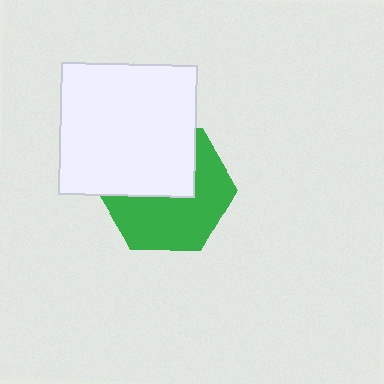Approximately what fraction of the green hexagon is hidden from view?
Roughly 45% of the green hexagon is hidden behind the white rectangle.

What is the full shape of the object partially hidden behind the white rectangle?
The partially hidden object is a green hexagon.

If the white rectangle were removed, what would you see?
You would see the complete green hexagon.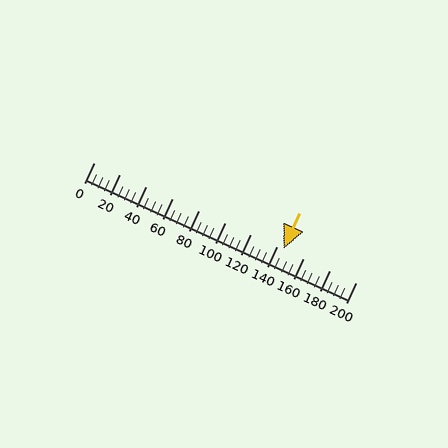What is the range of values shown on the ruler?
The ruler shows values from 0 to 200.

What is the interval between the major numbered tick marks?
The major tick marks are spaced 20 units apart.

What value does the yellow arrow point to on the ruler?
The yellow arrow points to approximately 145.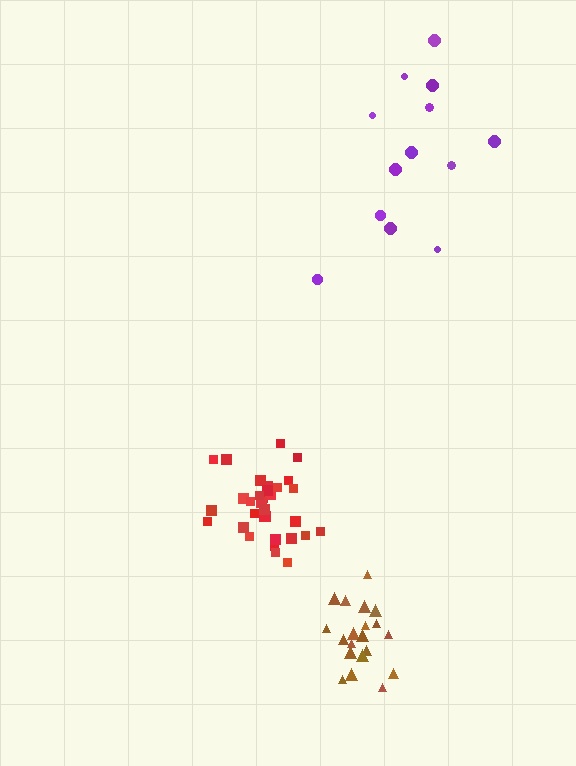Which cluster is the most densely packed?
Red.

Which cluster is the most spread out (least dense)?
Purple.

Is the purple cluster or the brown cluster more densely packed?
Brown.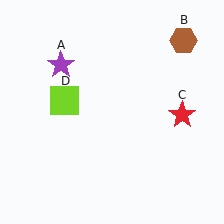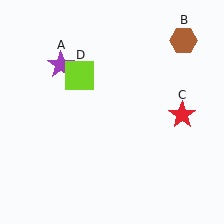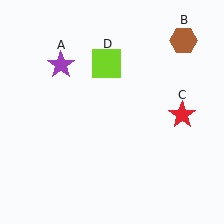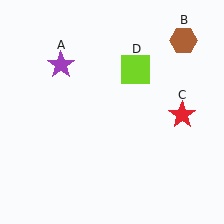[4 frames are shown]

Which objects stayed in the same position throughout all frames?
Purple star (object A) and brown hexagon (object B) and red star (object C) remained stationary.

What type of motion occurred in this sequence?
The lime square (object D) rotated clockwise around the center of the scene.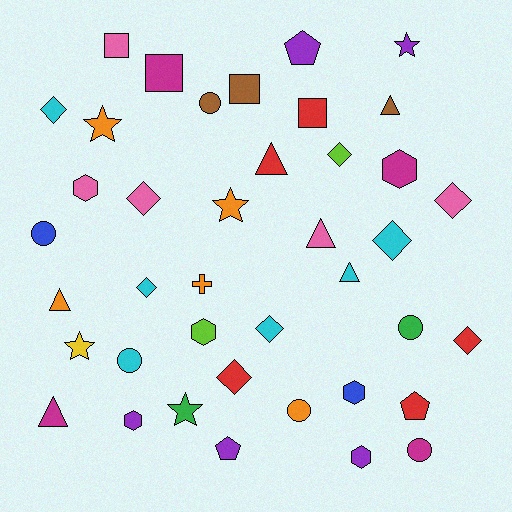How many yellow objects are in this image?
There is 1 yellow object.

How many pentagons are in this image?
There are 3 pentagons.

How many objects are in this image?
There are 40 objects.